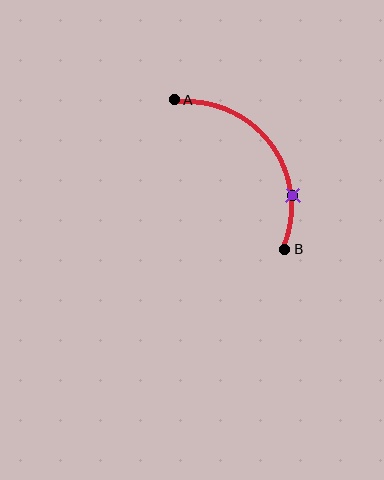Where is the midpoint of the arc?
The arc midpoint is the point on the curve farthest from the straight line joining A and B. It sits above and to the right of that line.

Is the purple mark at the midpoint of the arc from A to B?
No. The purple mark lies on the arc but is closer to endpoint B. The arc midpoint would be at the point on the curve equidistant along the arc from both A and B.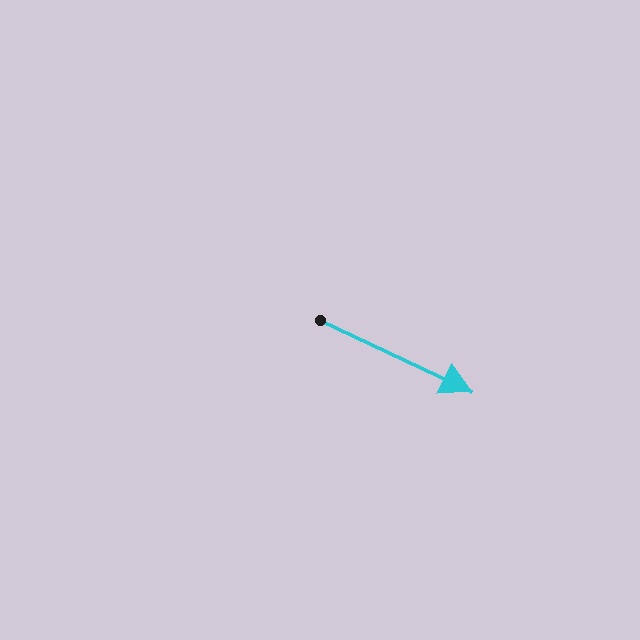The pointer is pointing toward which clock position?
Roughly 4 o'clock.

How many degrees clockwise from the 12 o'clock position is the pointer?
Approximately 115 degrees.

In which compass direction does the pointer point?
Southeast.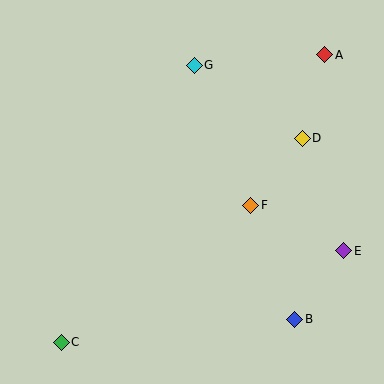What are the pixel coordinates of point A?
Point A is at (325, 55).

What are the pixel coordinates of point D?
Point D is at (302, 138).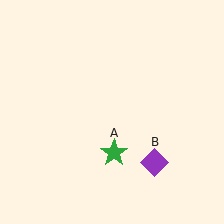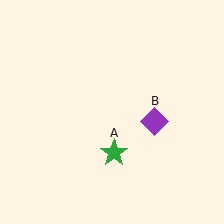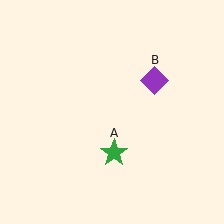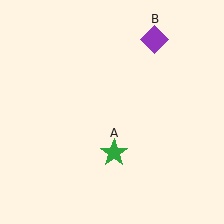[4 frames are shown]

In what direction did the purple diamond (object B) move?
The purple diamond (object B) moved up.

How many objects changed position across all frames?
1 object changed position: purple diamond (object B).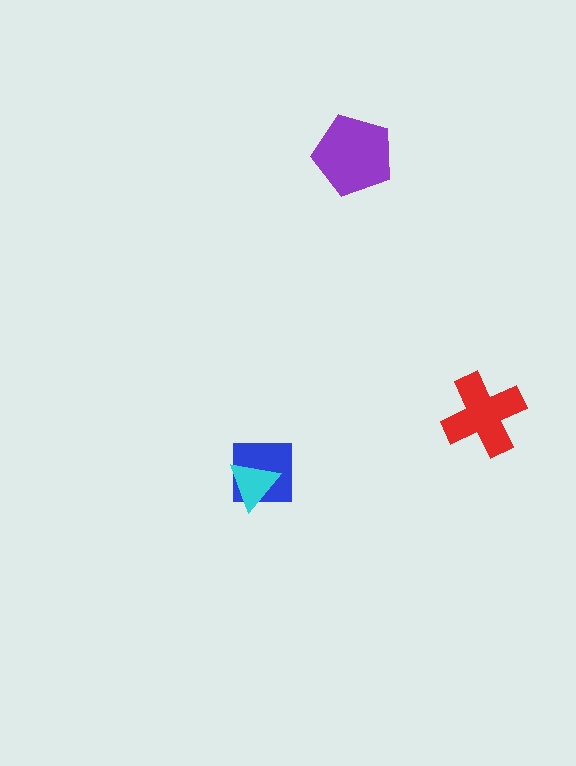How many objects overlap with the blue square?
1 object overlaps with the blue square.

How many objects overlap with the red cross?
0 objects overlap with the red cross.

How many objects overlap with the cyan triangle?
1 object overlaps with the cyan triangle.